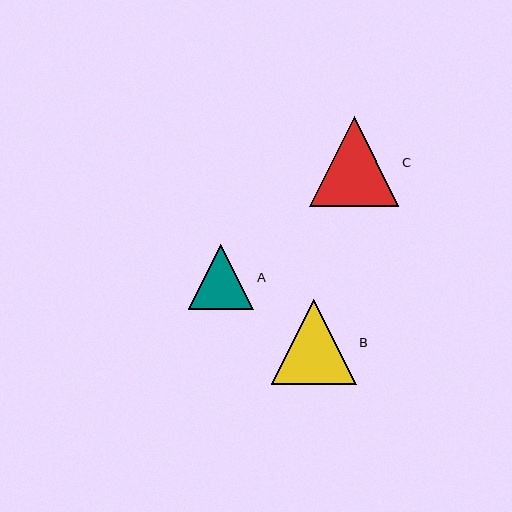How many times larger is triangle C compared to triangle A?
Triangle C is approximately 1.4 times the size of triangle A.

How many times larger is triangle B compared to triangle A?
Triangle B is approximately 1.3 times the size of triangle A.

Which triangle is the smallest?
Triangle A is the smallest with a size of approximately 65 pixels.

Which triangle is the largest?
Triangle C is the largest with a size of approximately 89 pixels.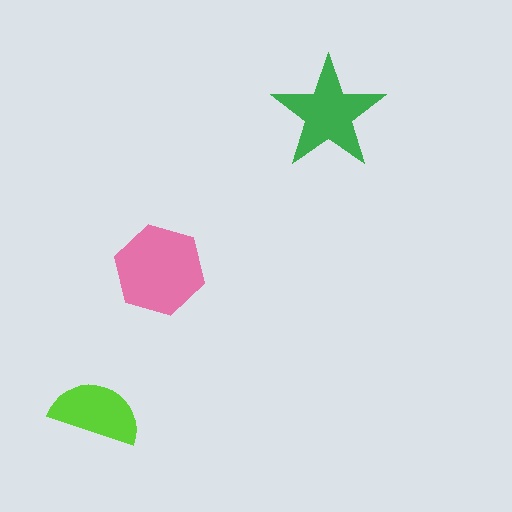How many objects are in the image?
There are 3 objects in the image.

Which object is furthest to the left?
The lime semicircle is leftmost.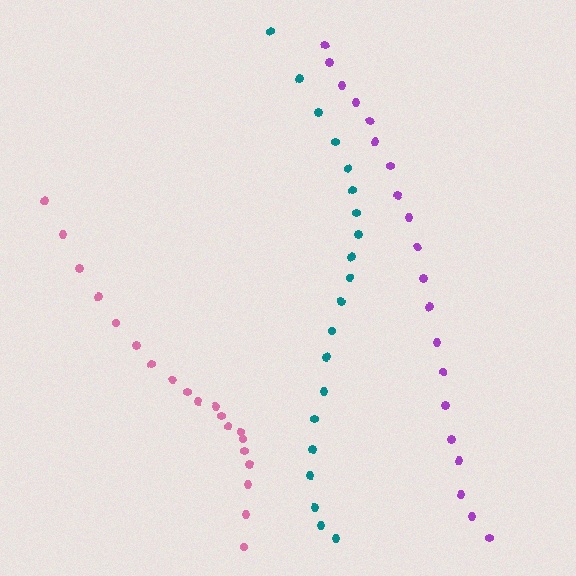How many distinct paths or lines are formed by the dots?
There are 3 distinct paths.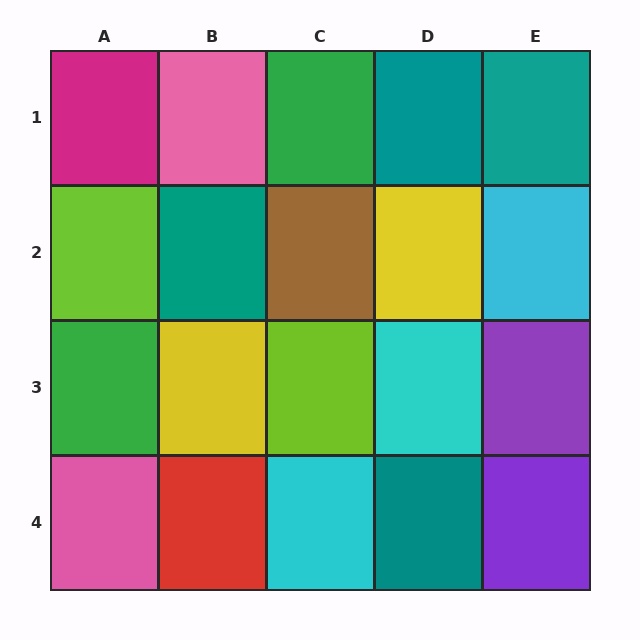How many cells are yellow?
2 cells are yellow.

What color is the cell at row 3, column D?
Cyan.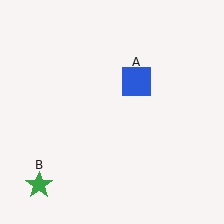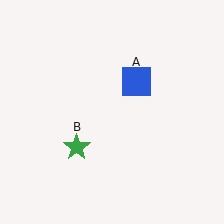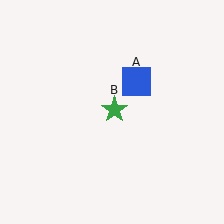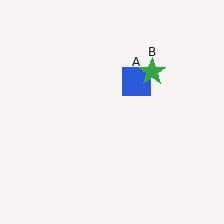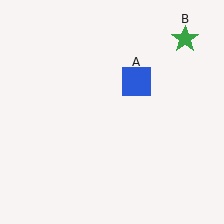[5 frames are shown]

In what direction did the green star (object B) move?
The green star (object B) moved up and to the right.